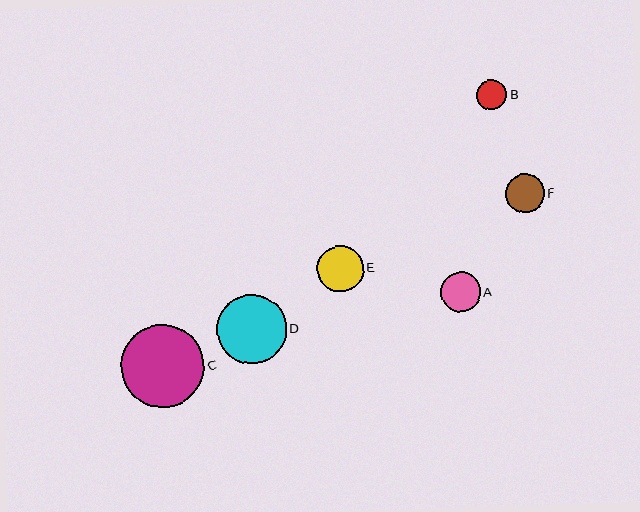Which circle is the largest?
Circle C is the largest with a size of approximately 83 pixels.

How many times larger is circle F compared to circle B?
Circle F is approximately 1.3 times the size of circle B.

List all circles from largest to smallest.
From largest to smallest: C, D, E, A, F, B.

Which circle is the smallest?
Circle B is the smallest with a size of approximately 31 pixels.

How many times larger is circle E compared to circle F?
Circle E is approximately 1.2 times the size of circle F.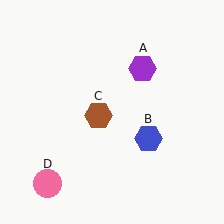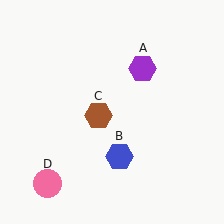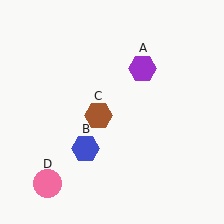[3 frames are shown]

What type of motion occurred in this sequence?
The blue hexagon (object B) rotated clockwise around the center of the scene.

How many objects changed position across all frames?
1 object changed position: blue hexagon (object B).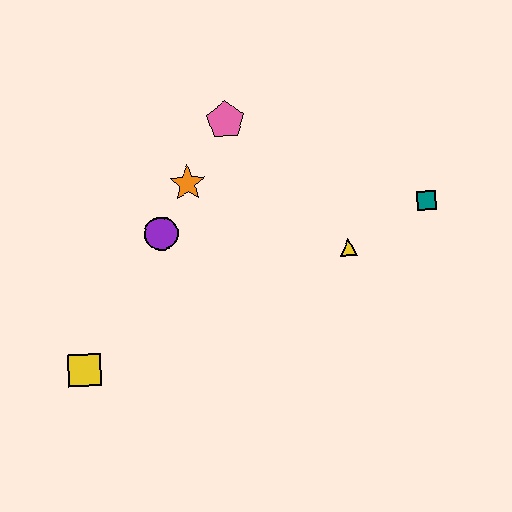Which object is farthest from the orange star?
The teal square is farthest from the orange star.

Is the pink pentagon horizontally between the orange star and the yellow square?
No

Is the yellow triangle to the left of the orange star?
No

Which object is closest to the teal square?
The yellow triangle is closest to the teal square.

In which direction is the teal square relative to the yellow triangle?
The teal square is to the right of the yellow triangle.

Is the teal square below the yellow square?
No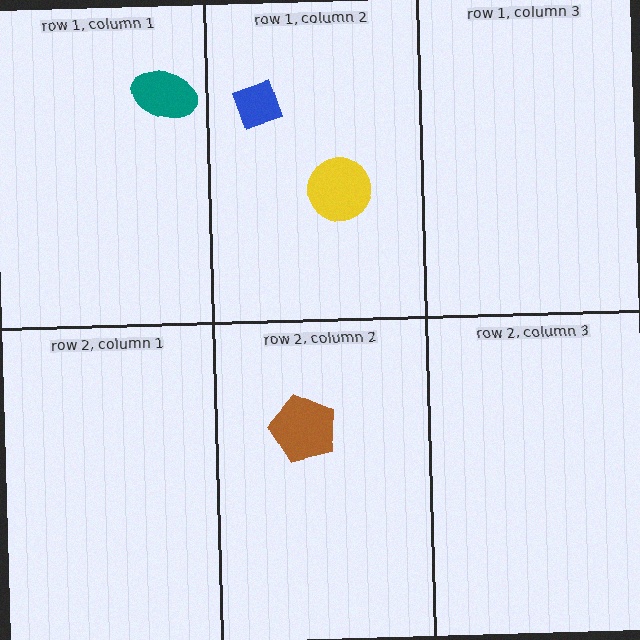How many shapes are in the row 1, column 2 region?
2.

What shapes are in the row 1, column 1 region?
The teal ellipse.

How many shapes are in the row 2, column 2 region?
1.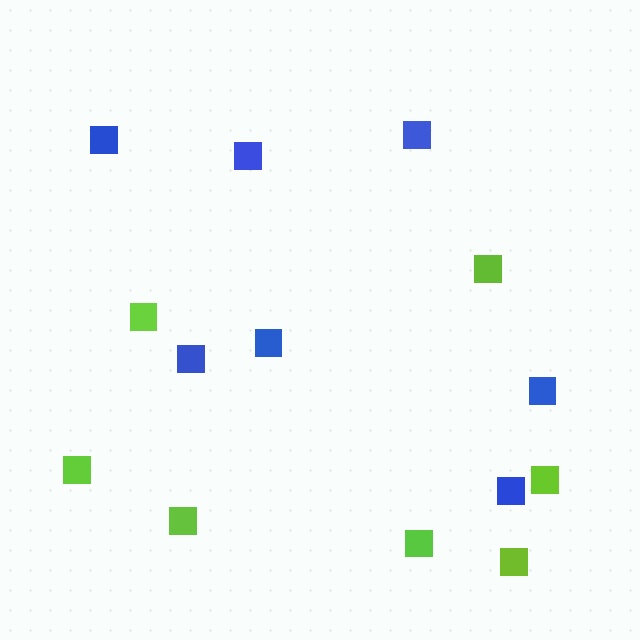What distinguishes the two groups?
There are 2 groups: one group of blue squares (7) and one group of lime squares (7).